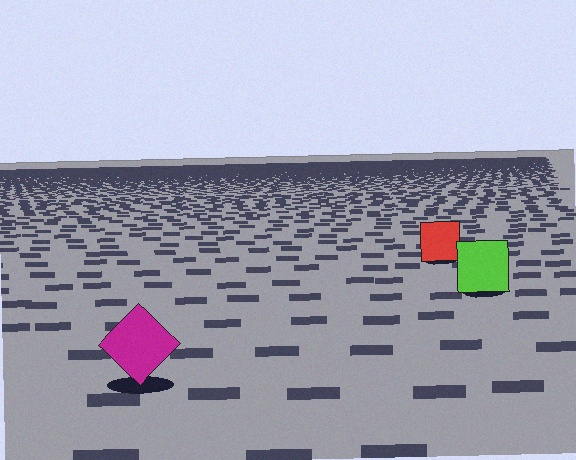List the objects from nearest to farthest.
From nearest to farthest: the magenta diamond, the lime square, the red square.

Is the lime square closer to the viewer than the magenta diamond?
No. The magenta diamond is closer — you can tell from the texture gradient: the ground texture is coarser near it.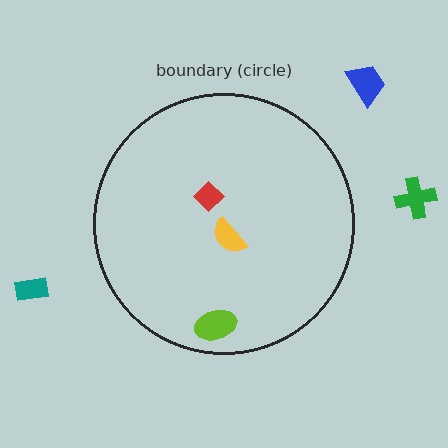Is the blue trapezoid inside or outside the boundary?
Outside.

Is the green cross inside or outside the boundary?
Outside.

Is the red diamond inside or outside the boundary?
Inside.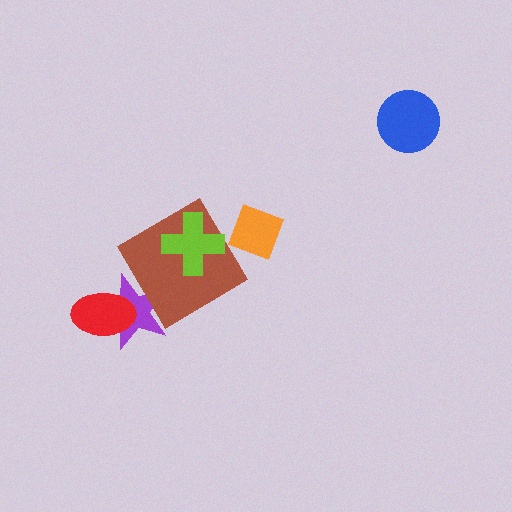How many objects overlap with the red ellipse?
1 object overlaps with the red ellipse.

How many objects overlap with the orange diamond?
0 objects overlap with the orange diamond.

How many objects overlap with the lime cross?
1 object overlaps with the lime cross.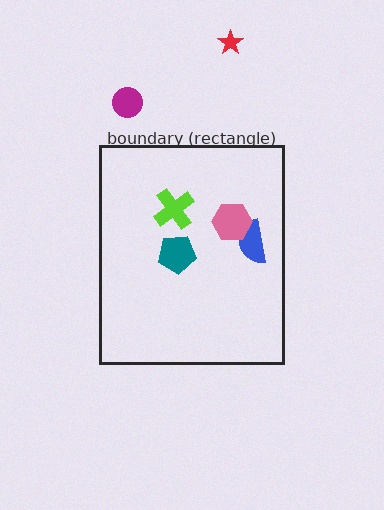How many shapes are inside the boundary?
4 inside, 2 outside.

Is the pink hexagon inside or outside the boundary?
Inside.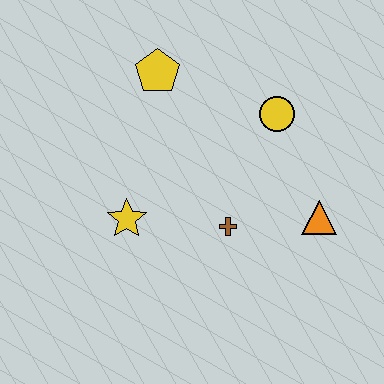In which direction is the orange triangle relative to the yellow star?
The orange triangle is to the right of the yellow star.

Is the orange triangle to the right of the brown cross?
Yes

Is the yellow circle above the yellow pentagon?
No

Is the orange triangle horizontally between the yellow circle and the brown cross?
No